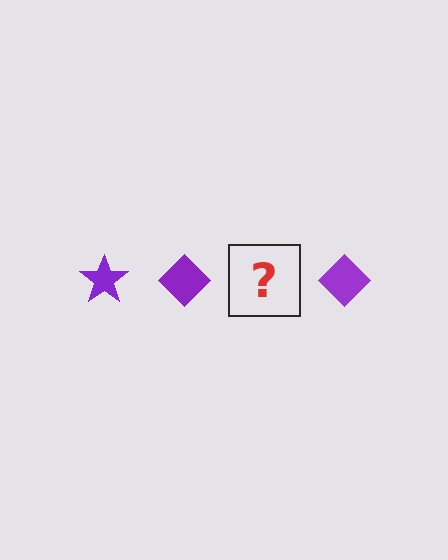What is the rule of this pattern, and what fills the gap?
The rule is that the pattern cycles through star, diamond shapes in purple. The gap should be filled with a purple star.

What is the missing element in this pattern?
The missing element is a purple star.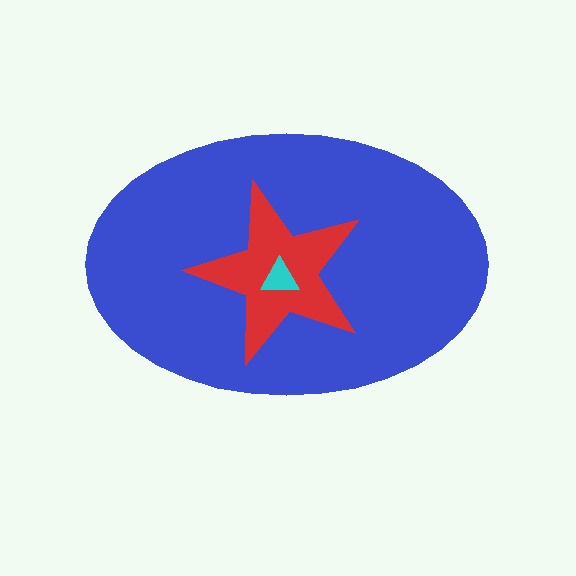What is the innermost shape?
The cyan triangle.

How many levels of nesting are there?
3.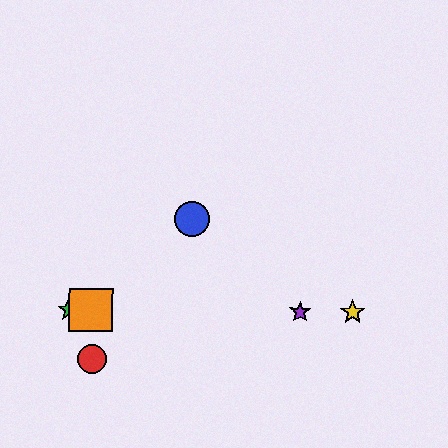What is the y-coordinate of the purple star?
The purple star is at y≈312.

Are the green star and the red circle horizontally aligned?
No, the green star is at y≈310 and the red circle is at y≈359.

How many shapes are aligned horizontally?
4 shapes (the green star, the yellow star, the purple star, the orange square) are aligned horizontally.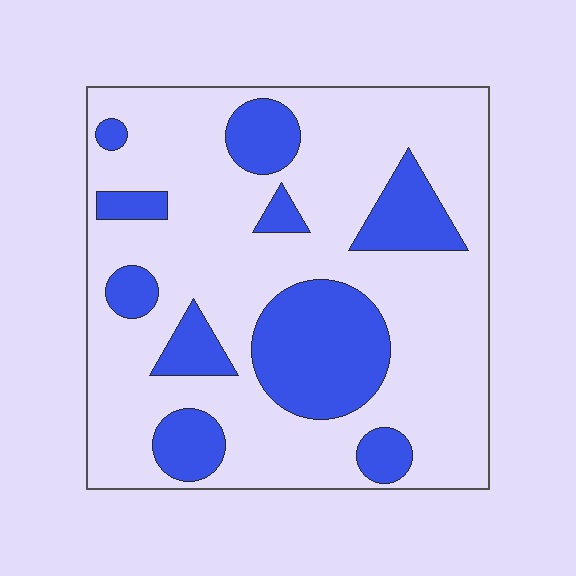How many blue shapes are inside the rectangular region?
10.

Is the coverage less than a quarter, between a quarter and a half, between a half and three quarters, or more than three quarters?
Between a quarter and a half.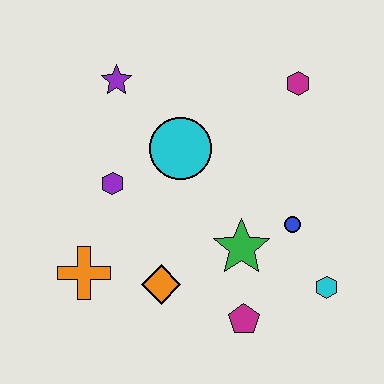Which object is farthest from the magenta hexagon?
The orange cross is farthest from the magenta hexagon.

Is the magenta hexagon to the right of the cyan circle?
Yes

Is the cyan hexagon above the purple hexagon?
No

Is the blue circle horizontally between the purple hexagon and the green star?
No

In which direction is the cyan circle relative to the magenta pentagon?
The cyan circle is above the magenta pentagon.